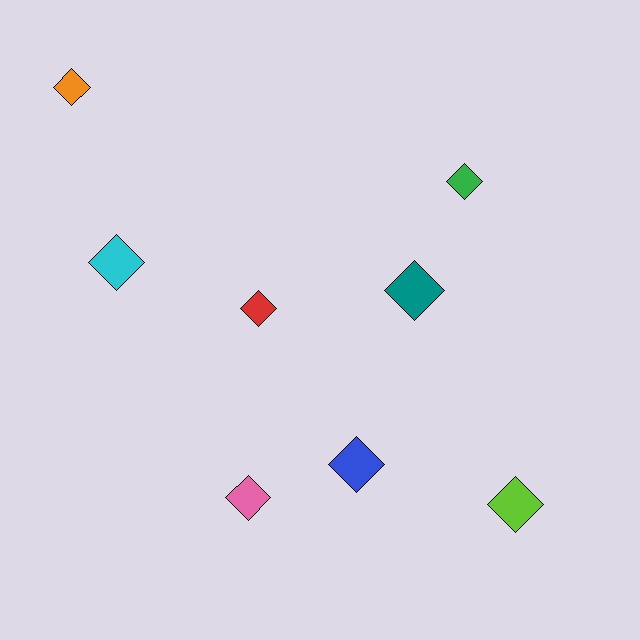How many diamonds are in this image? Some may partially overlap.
There are 8 diamonds.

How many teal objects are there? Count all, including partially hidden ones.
There is 1 teal object.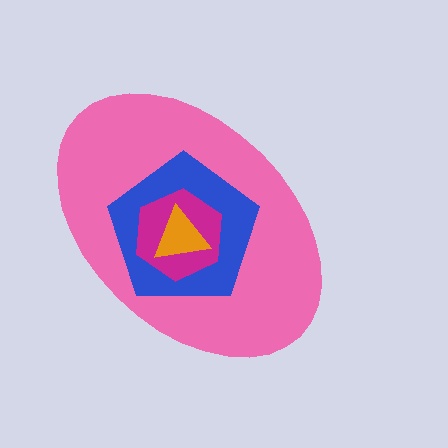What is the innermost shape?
The orange triangle.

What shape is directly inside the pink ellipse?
The blue pentagon.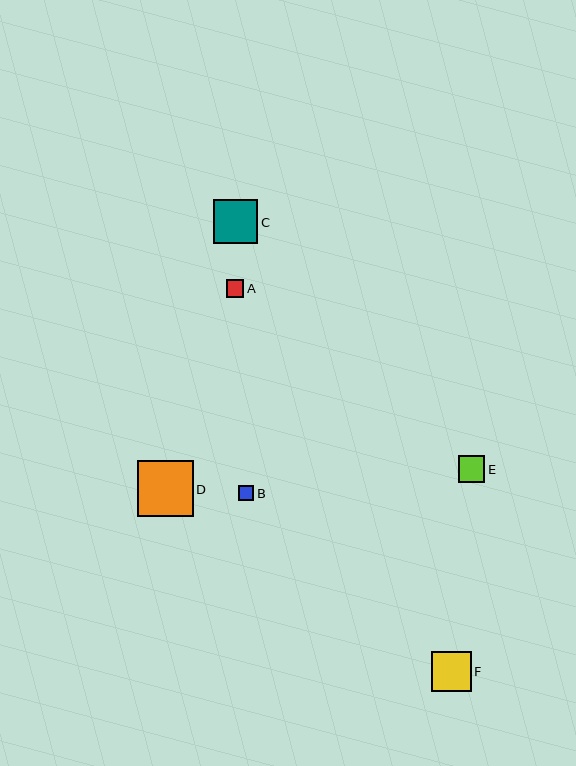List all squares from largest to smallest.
From largest to smallest: D, C, F, E, A, B.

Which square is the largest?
Square D is the largest with a size of approximately 56 pixels.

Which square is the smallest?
Square B is the smallest with a size of approximately 15 pixels.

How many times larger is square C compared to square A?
Square C is approximately 2.5 times the size of square A.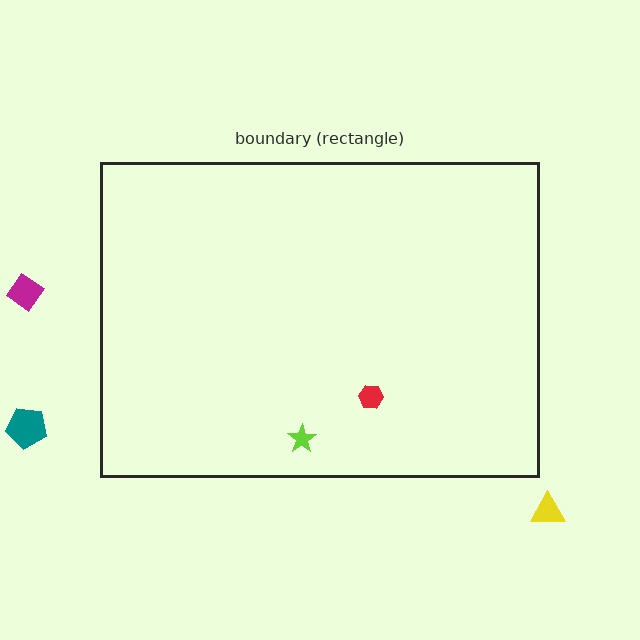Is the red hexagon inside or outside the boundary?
Inside.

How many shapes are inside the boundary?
2 inside, 3 outside.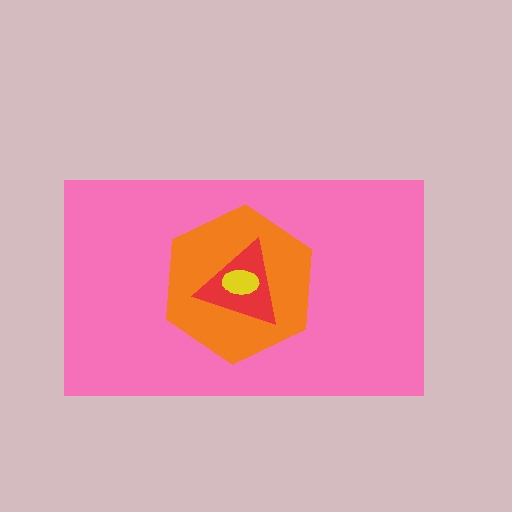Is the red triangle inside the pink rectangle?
Yes.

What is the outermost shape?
The pink rectangle.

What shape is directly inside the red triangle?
The yellow ellipse.